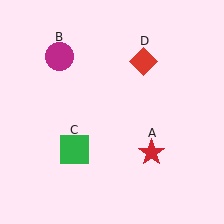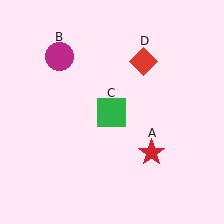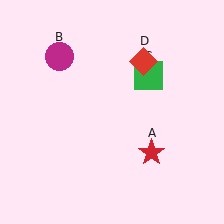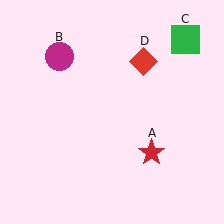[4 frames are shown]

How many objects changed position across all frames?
1 object changed position: green square (object C).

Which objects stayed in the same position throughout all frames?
Red star (object A) and magenta circle (object B) and red diamond (object D) remained stationary.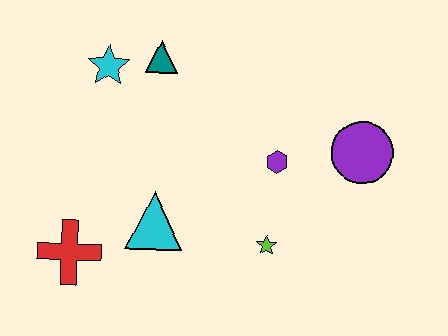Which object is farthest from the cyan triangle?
The purple circle is farthest from the cyan triangle.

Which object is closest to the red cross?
The cyan triangle is closest to the red cross.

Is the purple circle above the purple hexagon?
Yes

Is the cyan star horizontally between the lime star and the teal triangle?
No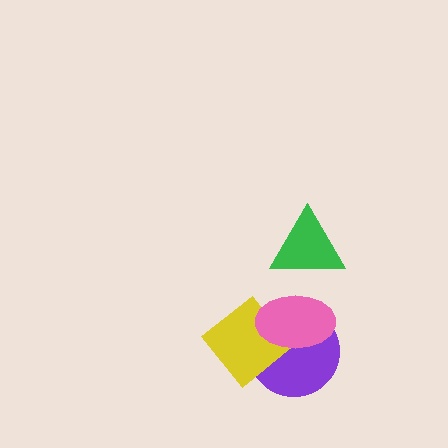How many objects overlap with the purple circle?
2 objects overlap with the purple circle.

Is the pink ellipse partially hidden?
No, no other shape covers it.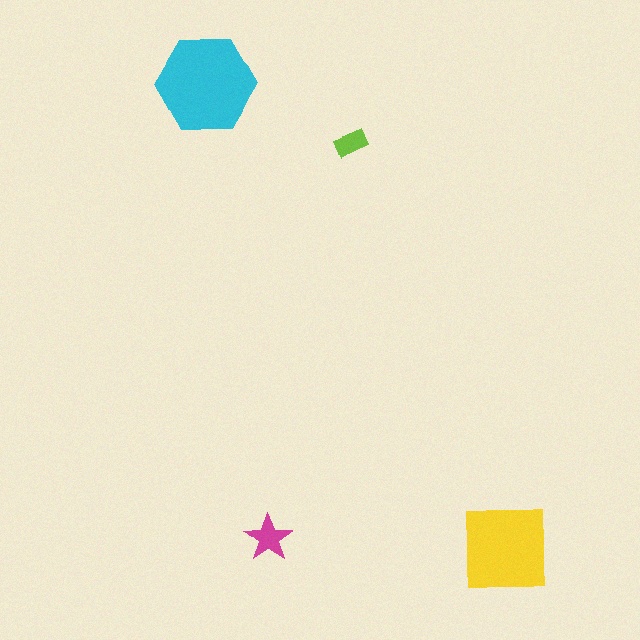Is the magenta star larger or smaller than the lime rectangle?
Larger.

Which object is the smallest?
The lime rectangle.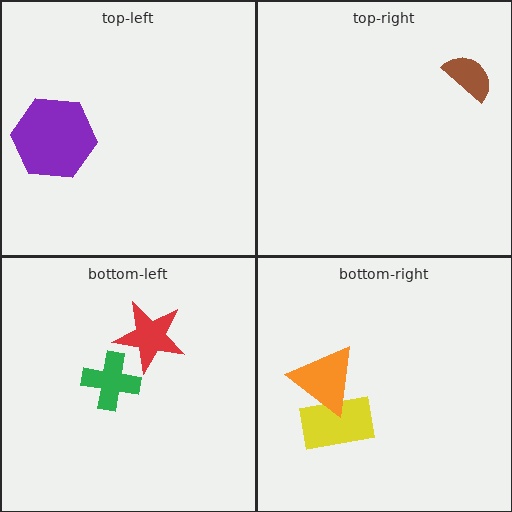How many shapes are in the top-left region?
1.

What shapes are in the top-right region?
The brown semicircle.